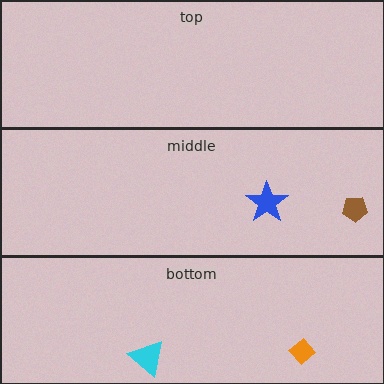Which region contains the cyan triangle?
The bottom region.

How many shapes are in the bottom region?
2.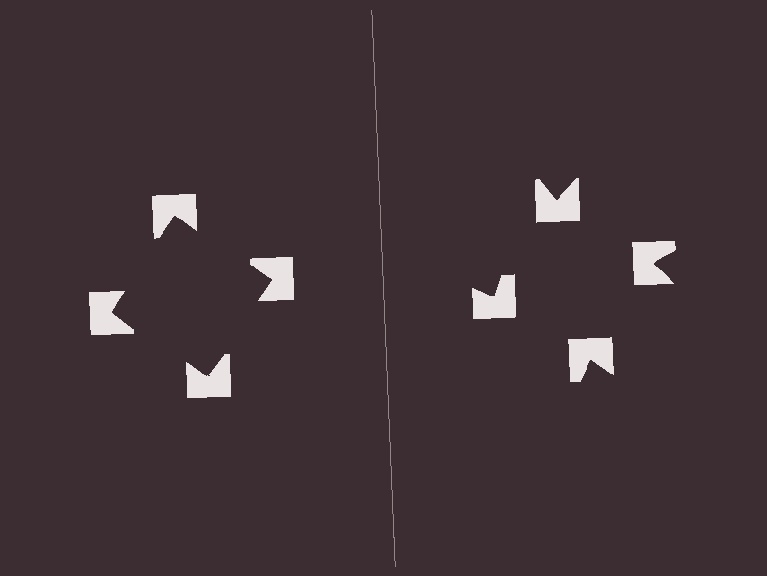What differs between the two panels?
The notched squares are positioned identically on both sides; only the wedge orientations differ. On the left they align to a square; on the right they are misaligned.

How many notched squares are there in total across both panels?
8 — 4 on each side.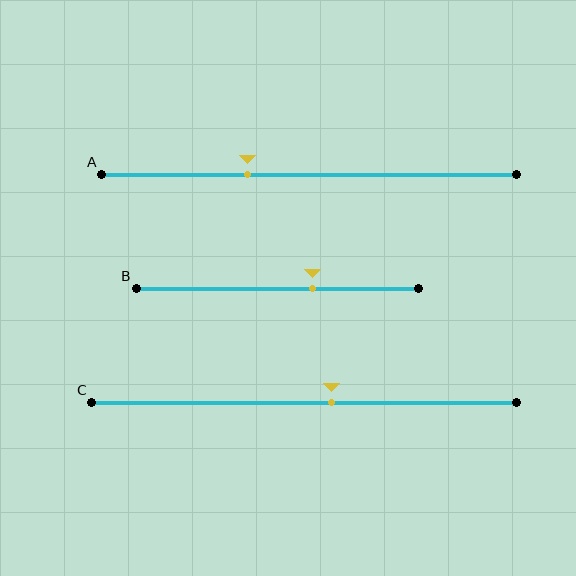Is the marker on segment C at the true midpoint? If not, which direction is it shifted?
No, the marker on segment C is shifted to the right by about 7% of the segment length.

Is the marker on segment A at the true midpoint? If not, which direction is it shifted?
No, the marker on segment A is shifted to the left by about 15% of the segment length.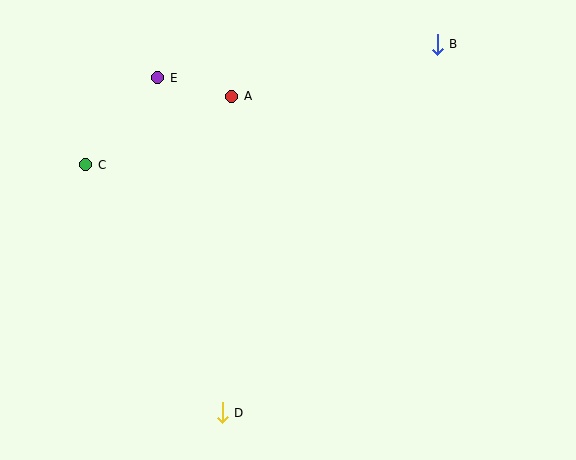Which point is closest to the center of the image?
Point A at (232, 96) is closest to the center.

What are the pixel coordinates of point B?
Point B is at (437, 44).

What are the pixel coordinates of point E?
Point E is at (158, 78).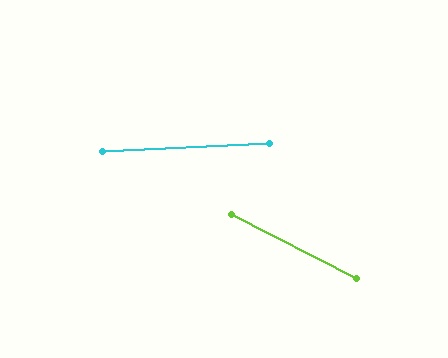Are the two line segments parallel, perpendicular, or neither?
Neither parallel nor perpendicular — they differ by about 30°.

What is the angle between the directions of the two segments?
Approximately 30 degrees.